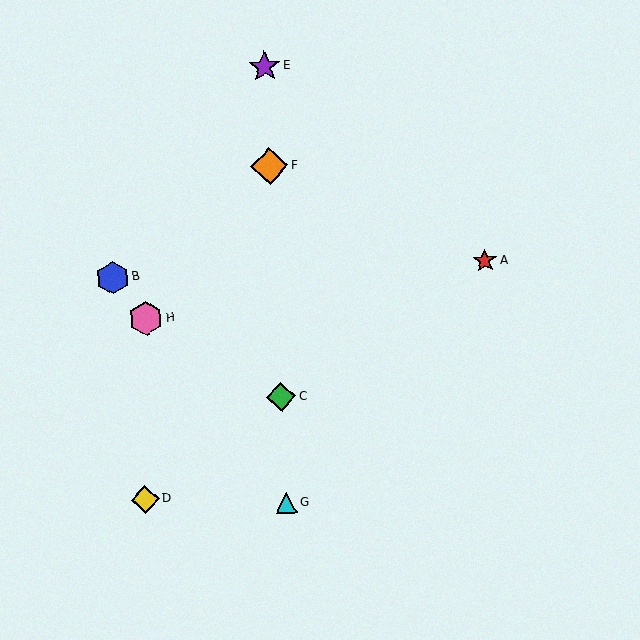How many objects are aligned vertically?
4 objects (C, E, F, G) are aligned vertically.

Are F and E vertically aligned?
Yes, both are at x≈269.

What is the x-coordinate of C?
Object C is at x≈281.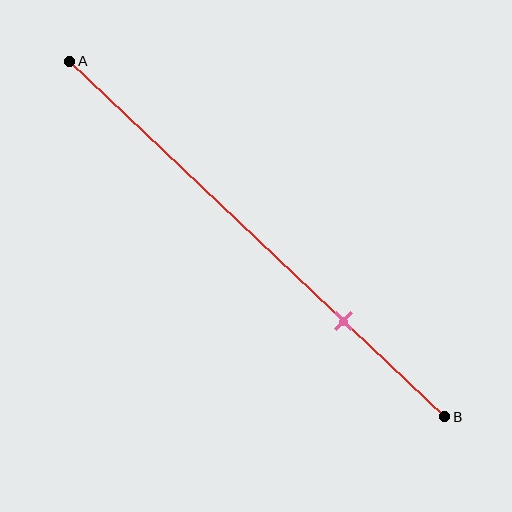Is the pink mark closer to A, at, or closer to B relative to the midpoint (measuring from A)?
The pink mark is closer to point B than the midpoint of segment AB.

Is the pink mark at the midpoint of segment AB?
No, the mark is at about 75% from A, not at the 50% midpoint.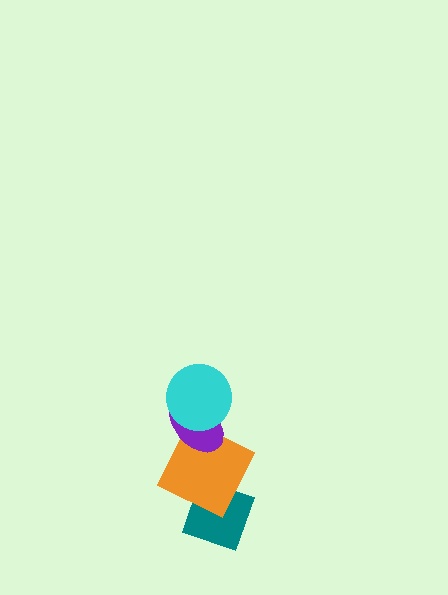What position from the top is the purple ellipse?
The purple ellipse is 2nd from the top.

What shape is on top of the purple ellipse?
The cyan circle is on top of the purple ellipse.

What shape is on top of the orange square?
The purple ellipse is on top of the orange square.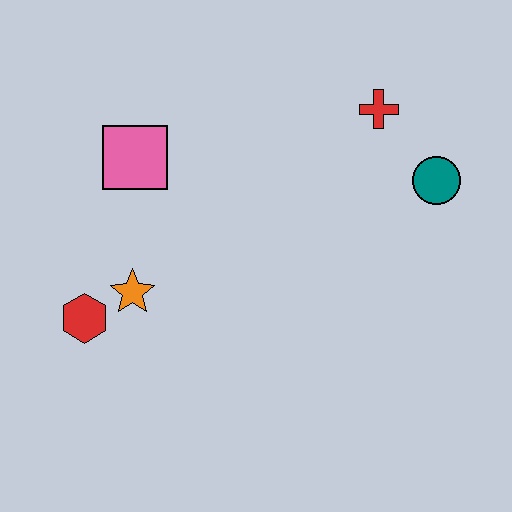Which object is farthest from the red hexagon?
The teal circle is farthest from the red hexagon.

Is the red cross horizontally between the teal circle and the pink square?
Yes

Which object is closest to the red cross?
The teal circle is closest to the red cross.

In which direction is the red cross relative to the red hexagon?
The red cross is to the right of the red hexagon.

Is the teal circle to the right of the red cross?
Yes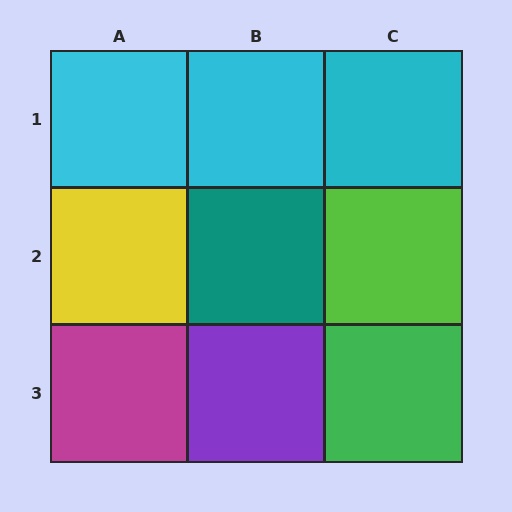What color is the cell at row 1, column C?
Cyan.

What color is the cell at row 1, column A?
Cyan.